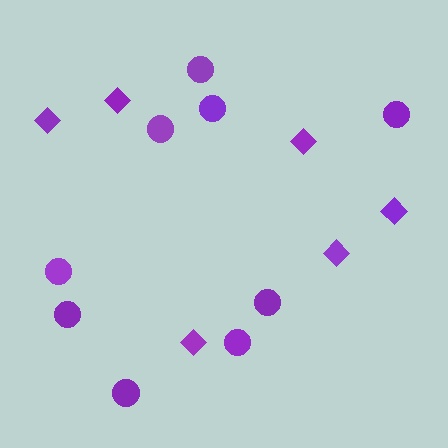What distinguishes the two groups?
There are 2 groups: one group of diamonds (6) and one group of circles (9).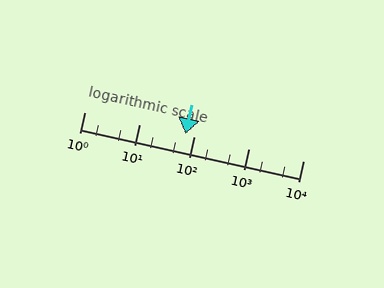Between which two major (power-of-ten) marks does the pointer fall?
The pointer is between 10 and 100.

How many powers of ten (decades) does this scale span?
The scale spans 4 decades, from 1 to 10000.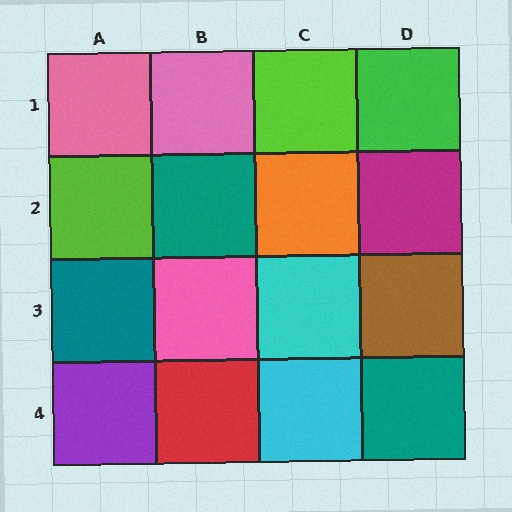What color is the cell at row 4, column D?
Teal.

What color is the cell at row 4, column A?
Purple.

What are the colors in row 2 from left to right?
Lime, teal, orange, magenta.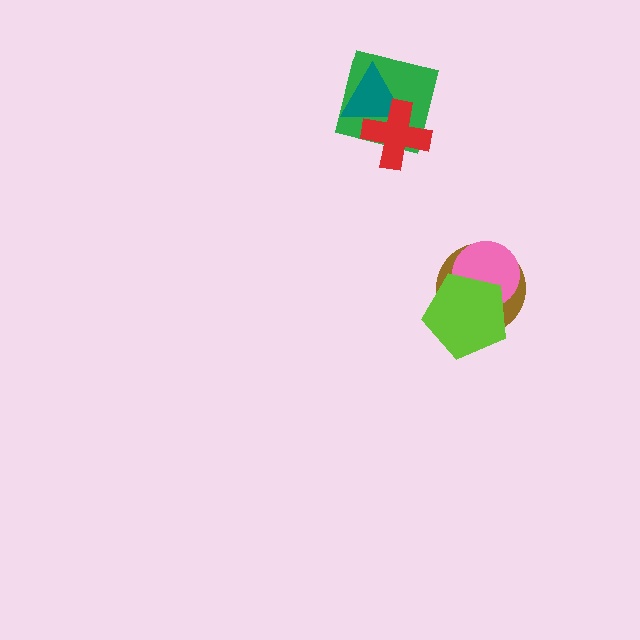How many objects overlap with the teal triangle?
2 objects overlap with the teal triangle.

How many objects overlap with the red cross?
2 objects overlap with the red cross.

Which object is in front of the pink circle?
The lime pentagon is in front of the pink circle.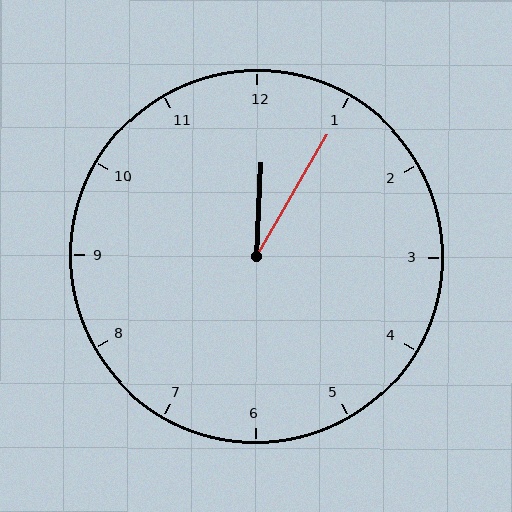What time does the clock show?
12:05.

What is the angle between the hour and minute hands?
Approximately 28 degrees.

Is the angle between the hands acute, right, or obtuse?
It is acute.